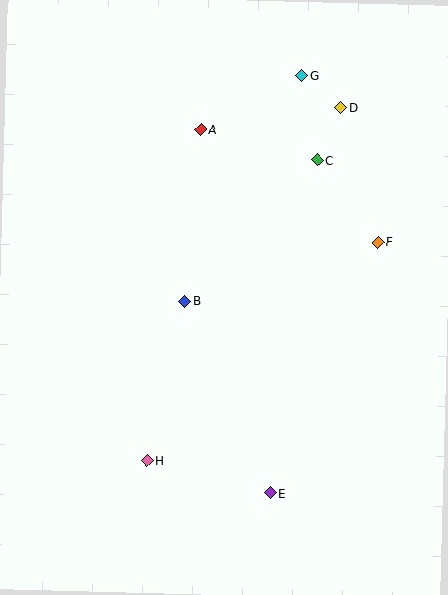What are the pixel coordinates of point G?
Point G is at (302, 76).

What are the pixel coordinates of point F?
Point F is at (378, 242).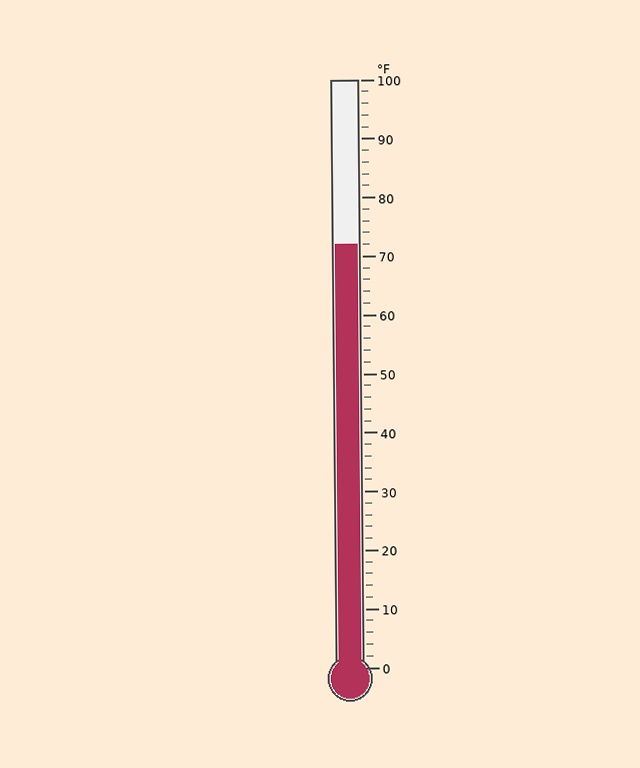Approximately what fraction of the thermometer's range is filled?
The thermometer is filled to approximately 70% of its range.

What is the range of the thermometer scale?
The thermometer scale ranges from 0°F to 100°F.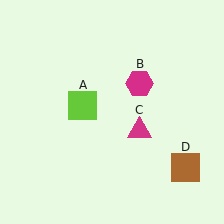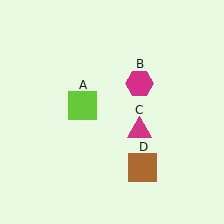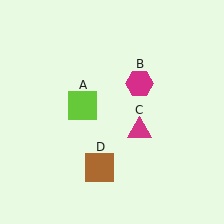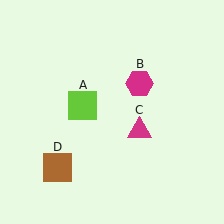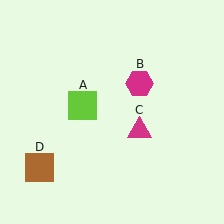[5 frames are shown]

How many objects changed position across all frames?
1 object changed position: brown square (object D).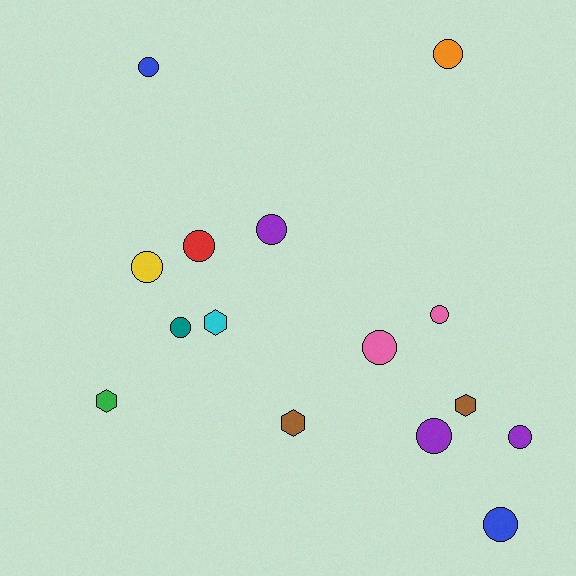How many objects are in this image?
There are 15 objects.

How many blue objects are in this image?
There are 2 blue objects.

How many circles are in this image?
There are 11 circles.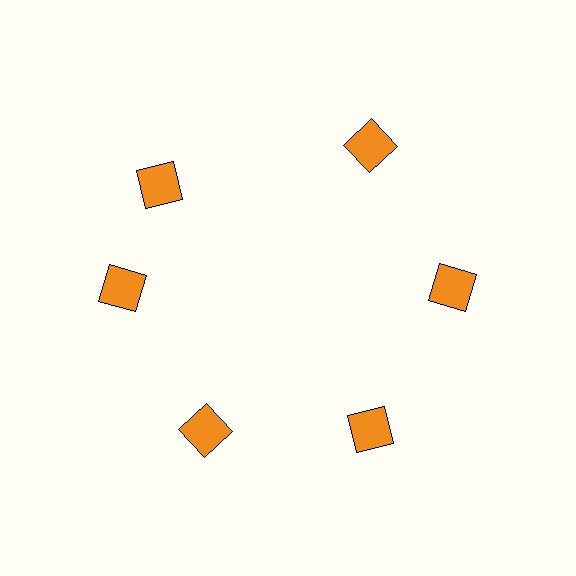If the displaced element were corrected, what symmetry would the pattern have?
It would have 6-fold rotational symmetry — the pattern would map onto itself every 60 degrees.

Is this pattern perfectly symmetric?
No. The 6 orange squares are arranged in a ring, but one element near the 11 o'clock position is rotated out of alignment along the ring, breaking the 6-fold rotational symmetry.